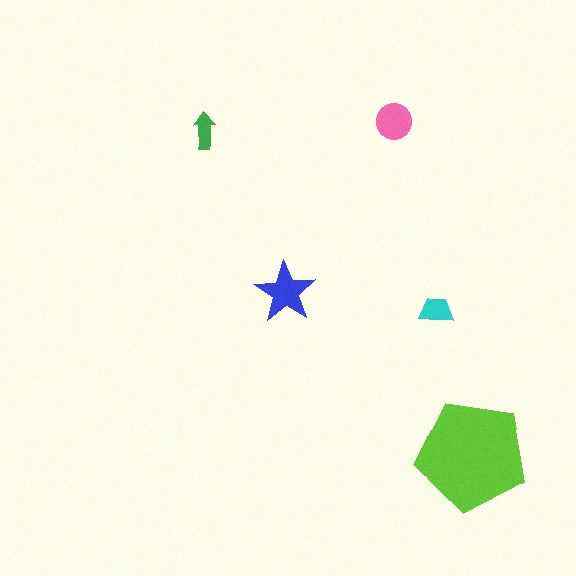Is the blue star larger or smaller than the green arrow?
Larger.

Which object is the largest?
The lime pentagon.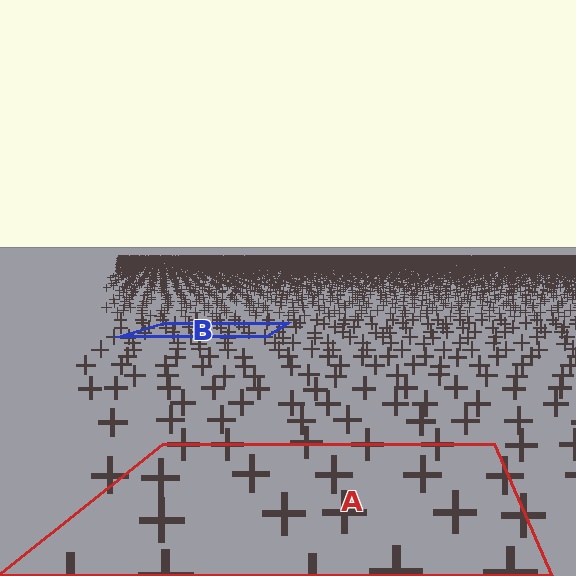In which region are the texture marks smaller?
The texture marks are smaller in region B, because it is farther away.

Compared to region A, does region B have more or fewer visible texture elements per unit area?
Region B has more texture elements per unit area — they are packed more densely because it is farther away.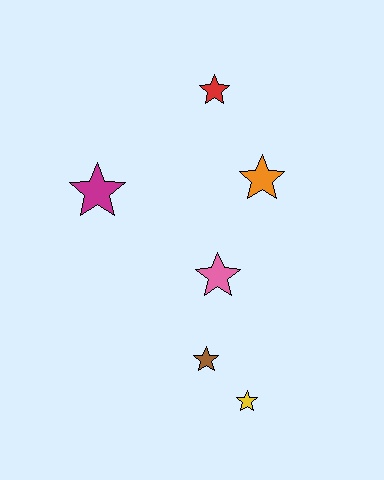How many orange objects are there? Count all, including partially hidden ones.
There is 1 orange object.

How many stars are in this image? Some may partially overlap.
There are 6 stars.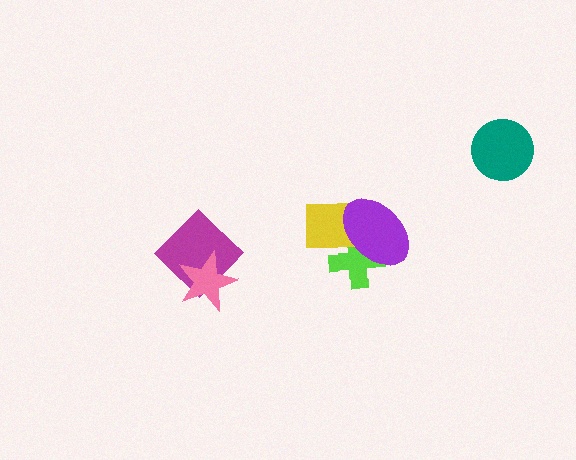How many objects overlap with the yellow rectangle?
2 objects overlap with the yellow rectangle.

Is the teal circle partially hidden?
No, no other shape covers it.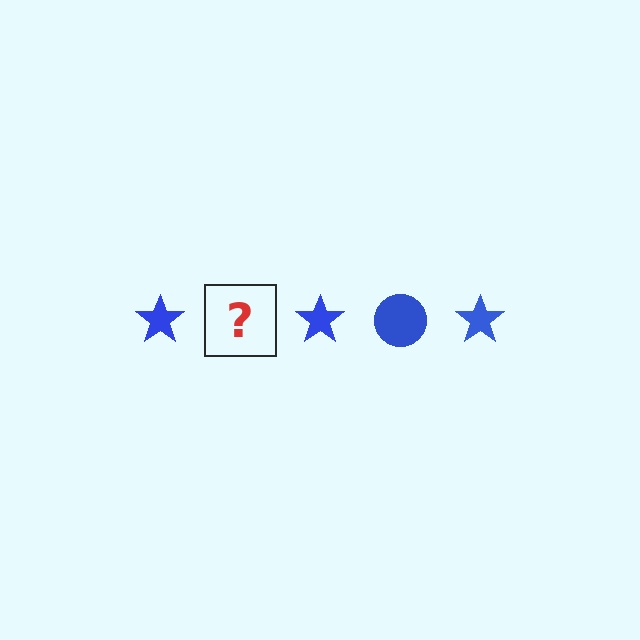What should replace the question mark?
The question mark should be replaced with a blue circle.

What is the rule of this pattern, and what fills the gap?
The rule is that the pattern cycles through star, circle shapes in blue. The gap should be filled with a blue circle.